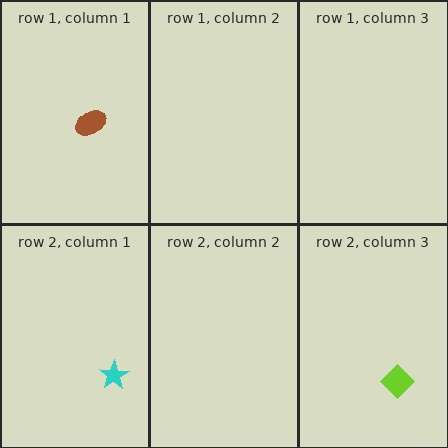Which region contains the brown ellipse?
The row 1, column 1 region.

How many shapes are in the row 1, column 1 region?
1.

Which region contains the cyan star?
The row 2, column 1 region.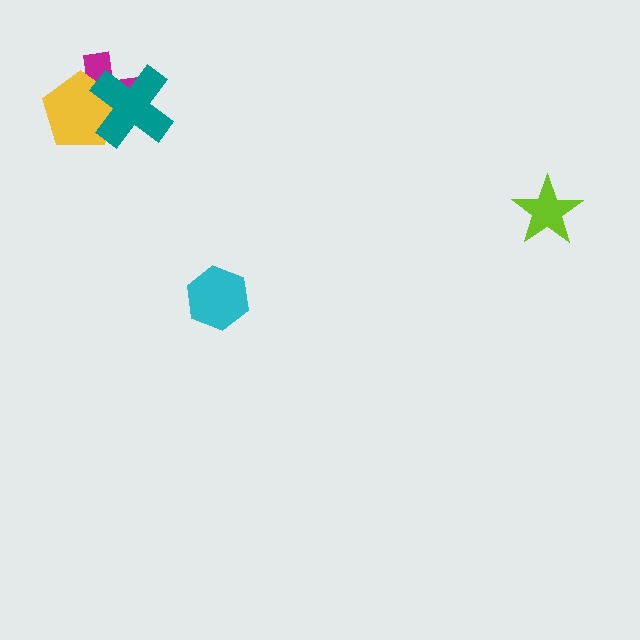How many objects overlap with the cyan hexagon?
0 objects overlap with the cyan hexagon.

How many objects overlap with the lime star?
0 objects overlap with the lime star.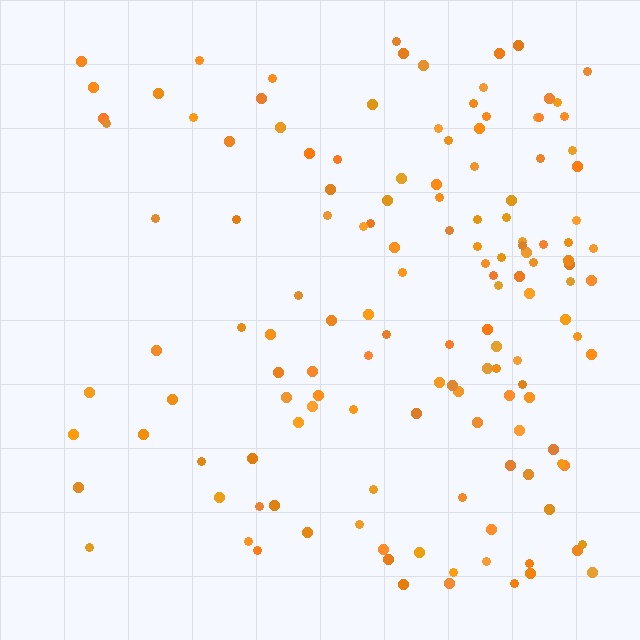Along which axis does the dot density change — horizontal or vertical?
Horizontal.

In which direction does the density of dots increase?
From left to right, with the right side densest.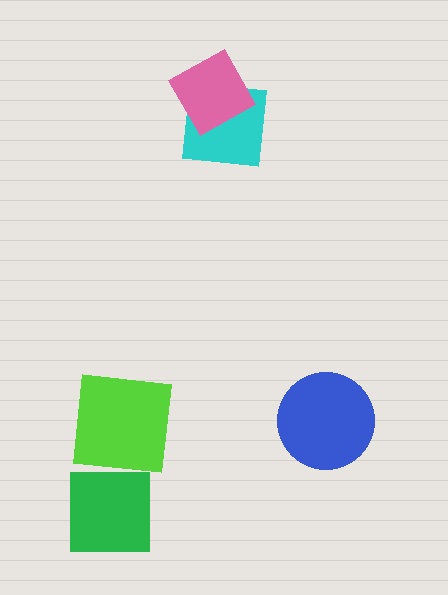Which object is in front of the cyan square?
The pink square is in front of the cyan square.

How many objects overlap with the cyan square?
1 object overlaps with the cyan square.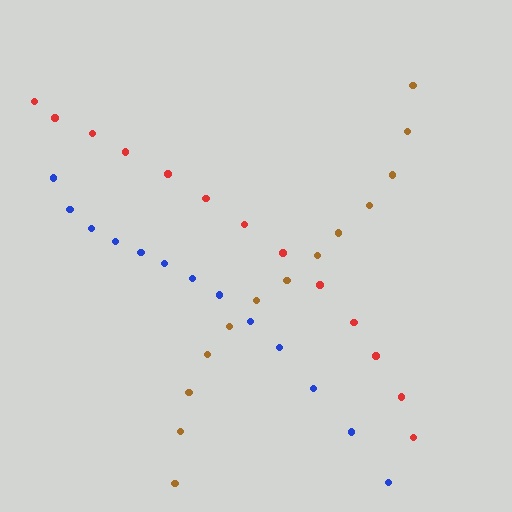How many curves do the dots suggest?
There are 3 distinct paths.